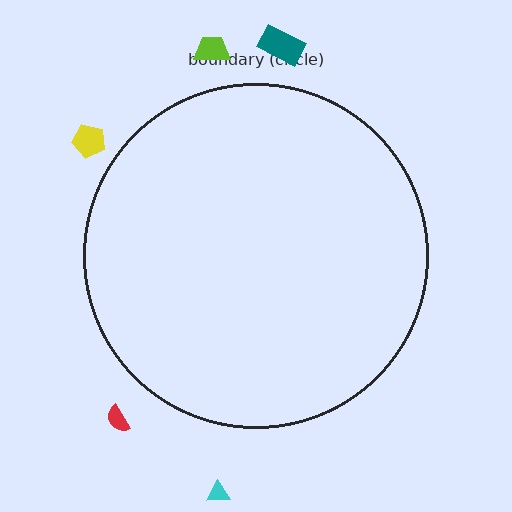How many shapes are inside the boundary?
0 inside, 5 outside.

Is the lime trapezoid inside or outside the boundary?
Outside.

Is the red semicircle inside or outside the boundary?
Outside.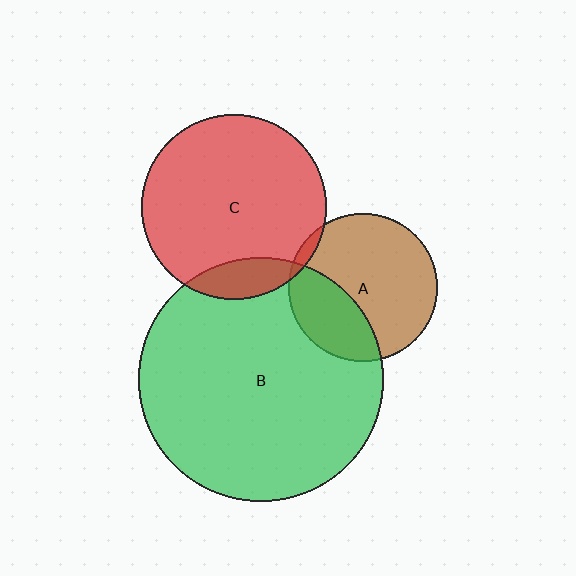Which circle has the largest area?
Circle B (green).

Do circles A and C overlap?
Yes.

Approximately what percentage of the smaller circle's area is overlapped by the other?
Approximately 5%.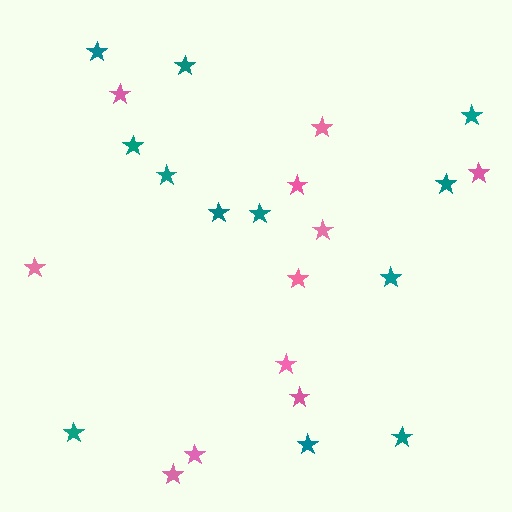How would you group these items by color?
There are 2 groups: one group of teal stars (12) and one group of pink stars (11).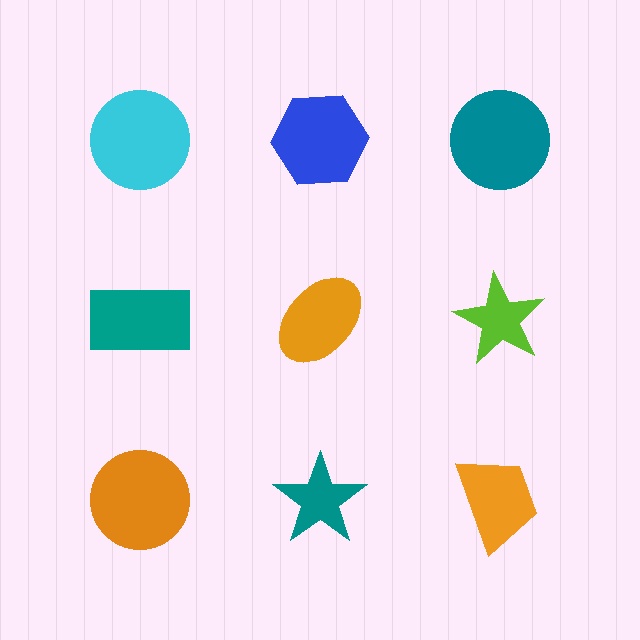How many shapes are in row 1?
3 shapes.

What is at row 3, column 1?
An orange circle.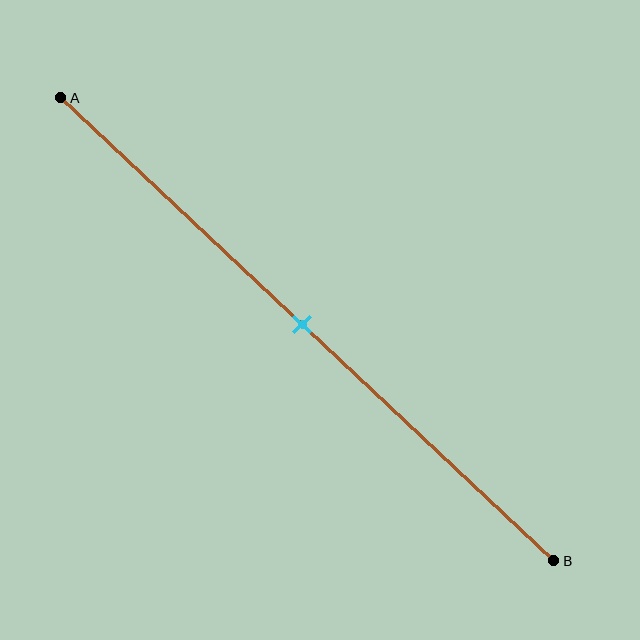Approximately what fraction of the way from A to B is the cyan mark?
The cyan mark is approximately 50% of the way from A to B.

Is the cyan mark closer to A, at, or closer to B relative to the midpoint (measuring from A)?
The cyan mark is approximately at the midpoint of segment AB.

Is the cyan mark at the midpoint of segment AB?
Yes, the mark is approximately at the midpoint.